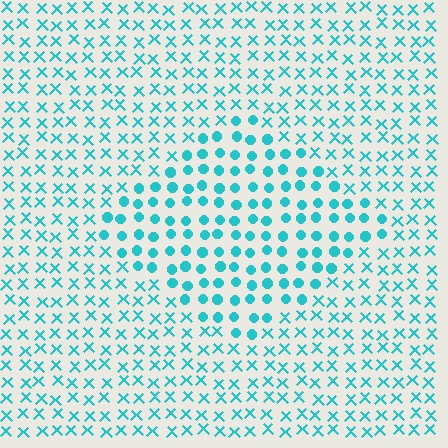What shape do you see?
I see a diamond.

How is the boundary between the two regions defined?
The boundary is defined by a change in element shape: circles inside vs. X marks outside. All elements share the same color and spacing.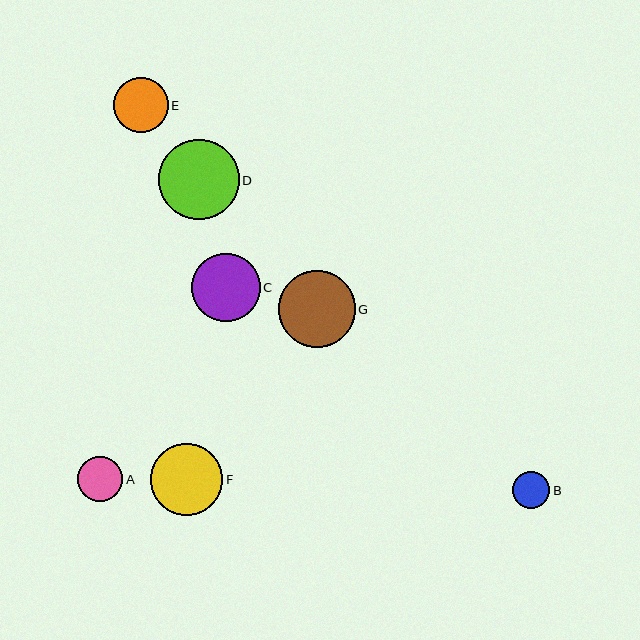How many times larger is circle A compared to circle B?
Circle A is approximately 1.2 times the size of circle B.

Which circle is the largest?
Circle D is the largest with a size of approximately 80 pixels.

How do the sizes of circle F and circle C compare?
Circle F and circle C are approximately the same size.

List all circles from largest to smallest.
From largest to smallest: D, G, F, C, E, A, B.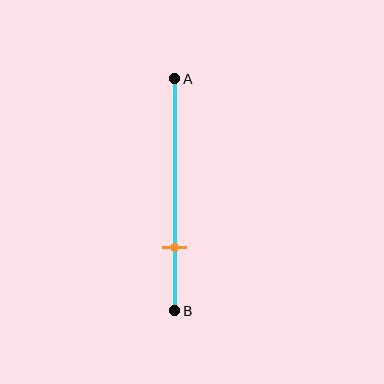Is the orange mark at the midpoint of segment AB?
No, the mark is at about 75% from A, not at the 50% midpoint.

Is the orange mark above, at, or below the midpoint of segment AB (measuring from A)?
The orange mark is below the midpoint of segment AB.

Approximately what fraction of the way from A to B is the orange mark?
The orange mark is approximately 75% of the way from A to B.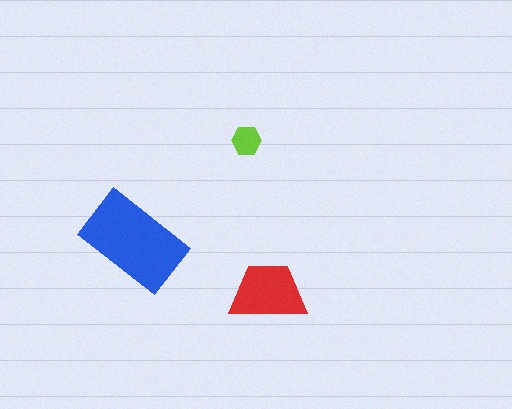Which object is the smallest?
The lime hexagon.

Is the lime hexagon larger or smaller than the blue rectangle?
Smaller.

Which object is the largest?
The blue rectangle.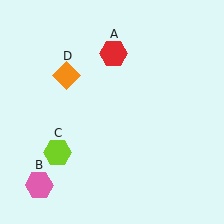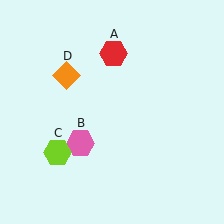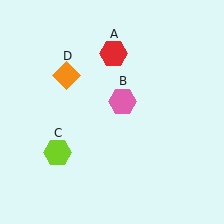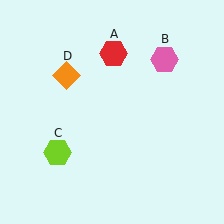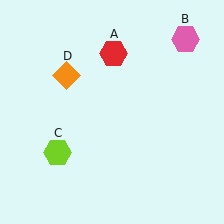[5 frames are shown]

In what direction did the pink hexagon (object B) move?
The pink hexagon (object B) moved up and to the right.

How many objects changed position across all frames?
1 object changed position: pink hexagon (object B).